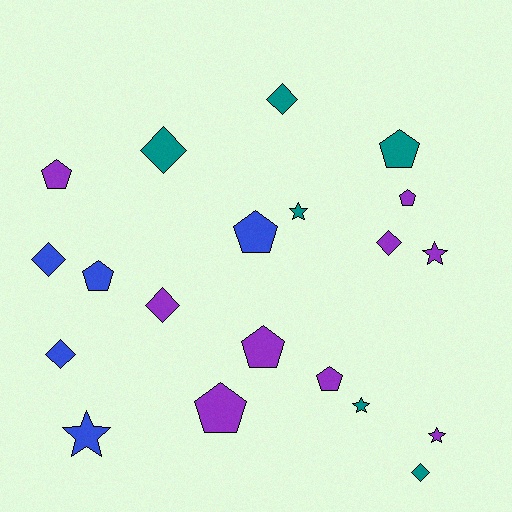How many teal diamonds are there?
There are 3 teal diamonds.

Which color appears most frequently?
Purple, with 9 objects.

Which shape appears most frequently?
Pentagon, with 8 objects.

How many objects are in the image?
There are 20 objects.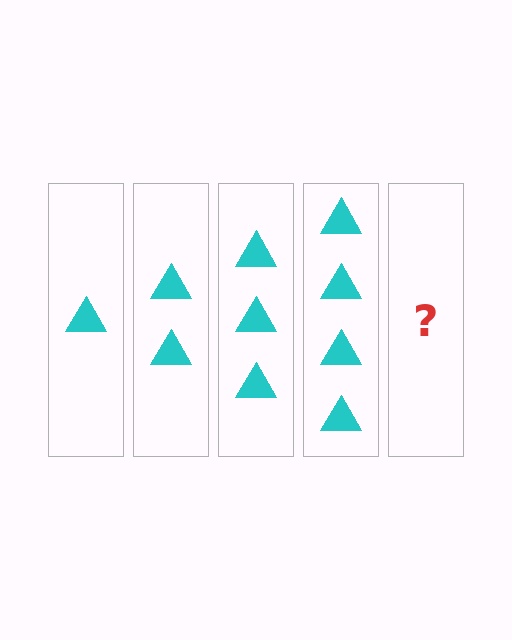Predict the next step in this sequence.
The next step is 5 triangles.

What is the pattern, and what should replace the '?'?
The pattern is that each step adds one more triangle. The '?' should be 5 triangles.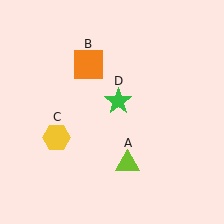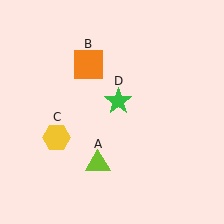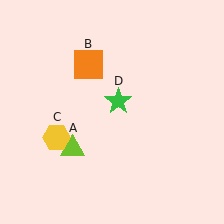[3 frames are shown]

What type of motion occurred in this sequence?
The lime triangle (object A) rotated clockwise around the center of the scene.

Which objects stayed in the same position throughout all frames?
Orange square (object B) and yellow hexagon (object C) and green star (object D) remained stationary.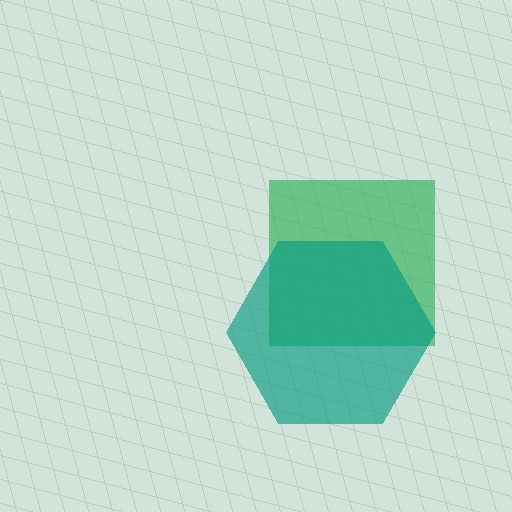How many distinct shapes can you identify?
There are 2 distinct shapes: a green square, a teal hexagon.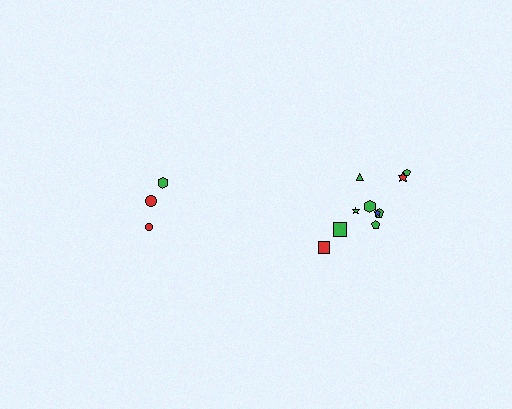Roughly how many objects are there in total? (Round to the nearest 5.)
Roughly 15 objects in total.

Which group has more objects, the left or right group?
The right group.